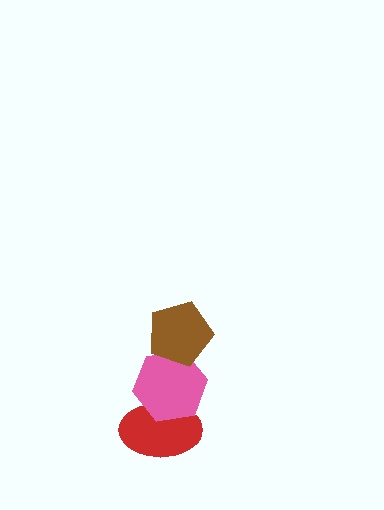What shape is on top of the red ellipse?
The pink hexagon is on top of the red ellipse.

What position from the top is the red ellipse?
The red ellipse is 3rd from the top.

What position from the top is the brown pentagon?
The brown pentagon is 1st from the top.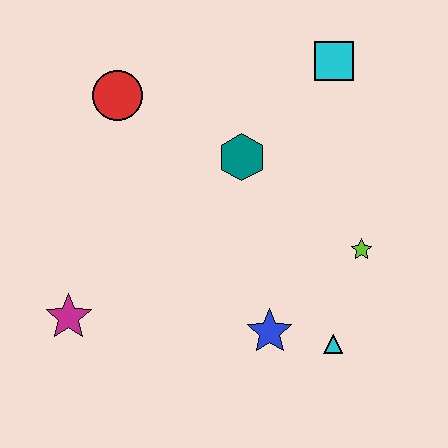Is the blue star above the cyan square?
No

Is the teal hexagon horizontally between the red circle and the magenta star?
No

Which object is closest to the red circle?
The teal hexagon is closest to the red circle.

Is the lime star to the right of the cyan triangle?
Yes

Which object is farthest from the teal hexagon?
The magenta star is farthest from the teal hexagon.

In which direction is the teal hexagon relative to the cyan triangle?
The teal hexagon is above the cyan triangle.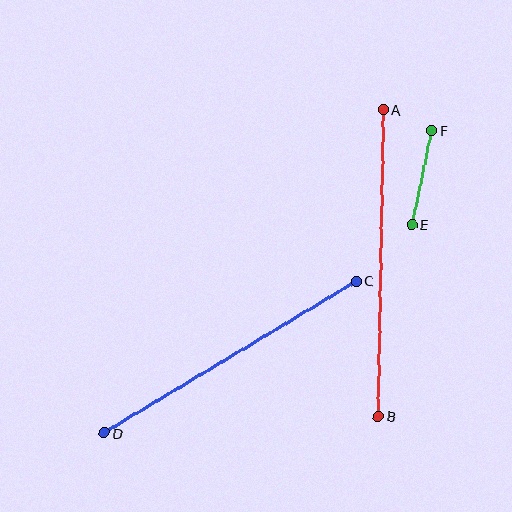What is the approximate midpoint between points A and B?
The midpoint is at approximately (381, 263) pixels.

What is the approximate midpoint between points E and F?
The midpoint is at approximately (422, 178) pixels.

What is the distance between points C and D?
The distance is approximately 294 pixels.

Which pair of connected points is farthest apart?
Points A and B are farthest apart.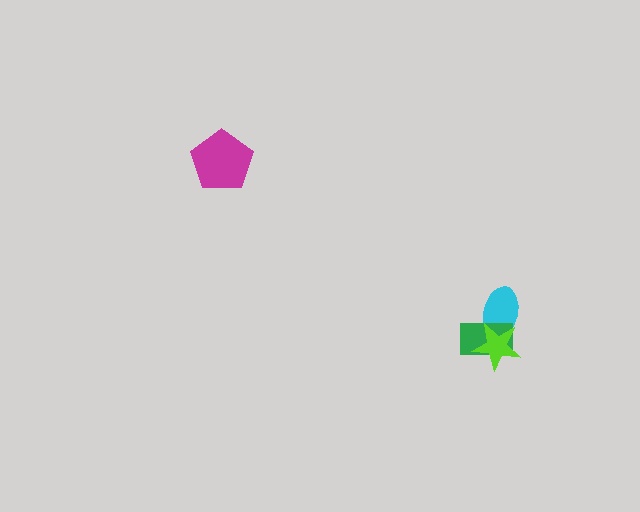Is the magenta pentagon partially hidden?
No, no other shape covers it.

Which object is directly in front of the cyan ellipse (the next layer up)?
The green rectangle is directly in front of the cyan ellipse.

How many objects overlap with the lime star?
2 objects overlap with the lime star.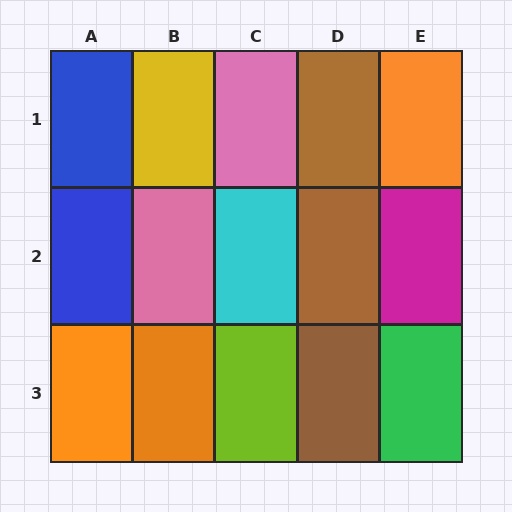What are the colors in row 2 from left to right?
Blue, pink, cyan, brown, magenta.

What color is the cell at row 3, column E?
Green.